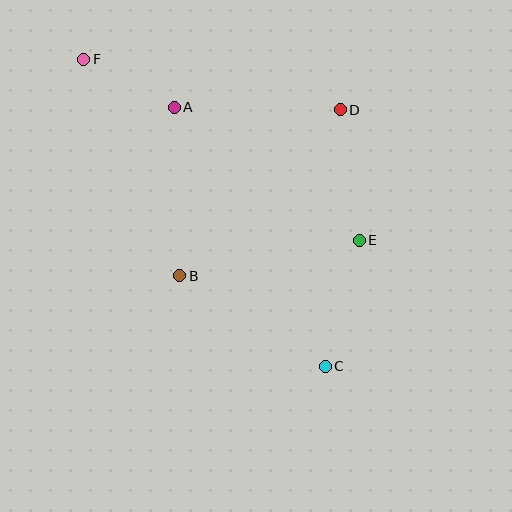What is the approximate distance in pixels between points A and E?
The distance between A and E is approximately 228 pixels.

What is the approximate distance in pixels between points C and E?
The distance between C and E is approximately 130 pixels.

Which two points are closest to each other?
Points A and F are closest to each other.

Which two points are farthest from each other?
Points C and F are farthest from each other.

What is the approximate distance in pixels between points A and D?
The distance between A and D is approximately 166 pixels.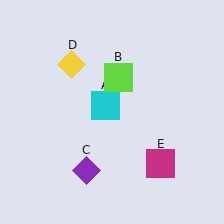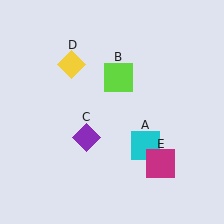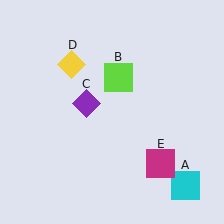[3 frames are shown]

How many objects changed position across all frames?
2 objects changed position: cyan square (object A), purple diamond (object C).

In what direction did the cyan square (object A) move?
The cyan square (object A) moved down and to the right.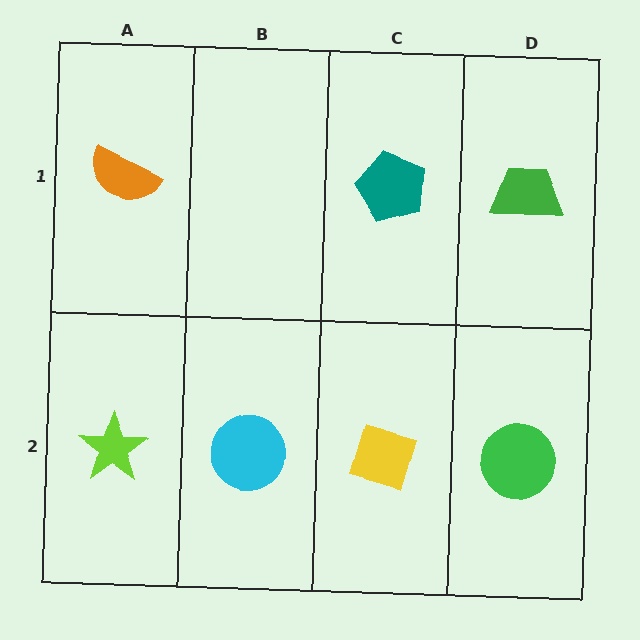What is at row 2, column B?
A cyan circle.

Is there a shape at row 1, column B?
No, that cell is empty.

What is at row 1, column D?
A green trapezoid.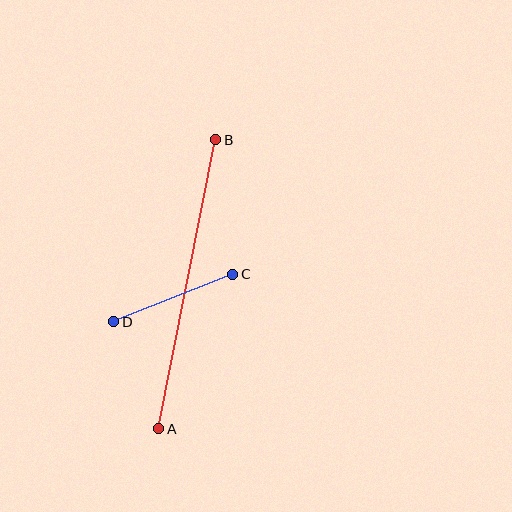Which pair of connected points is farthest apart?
Points A and B are farthest apart.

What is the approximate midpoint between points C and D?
The midpoint is at approximately (173, 298) pixels.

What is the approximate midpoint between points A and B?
The midpoint is at approximately (187, 284) pixels.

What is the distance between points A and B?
The distance is approximately 295 pixels.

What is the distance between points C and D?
The distance is approximately 128 pixels.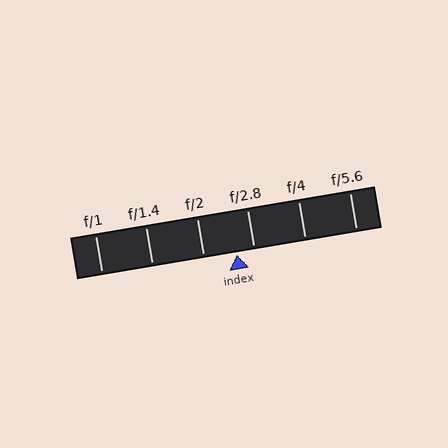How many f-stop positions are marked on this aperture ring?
There are 6 f-stop positions marked.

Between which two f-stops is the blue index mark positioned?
The index mark is between f/2 and f/2.8.